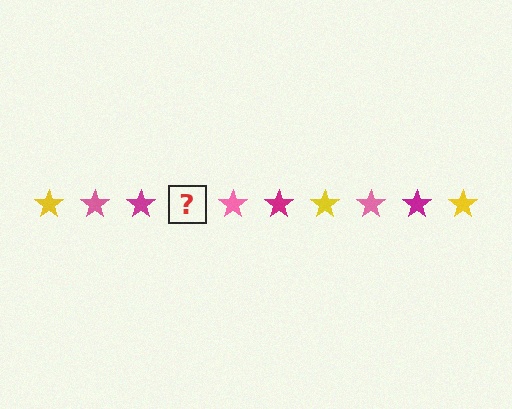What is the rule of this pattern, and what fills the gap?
The rule is that the pattern cycles through yellow, pink, magenta stars. The gap should be filled with a yellow star.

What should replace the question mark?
The question mark should be replaced with a yellow star.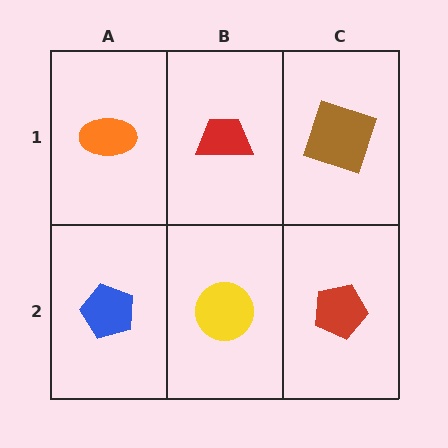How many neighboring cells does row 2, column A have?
2.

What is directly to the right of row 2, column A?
A yellow circle.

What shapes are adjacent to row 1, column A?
A blue pentagon (row 2, column A), a red trapezoid (row 1, column B).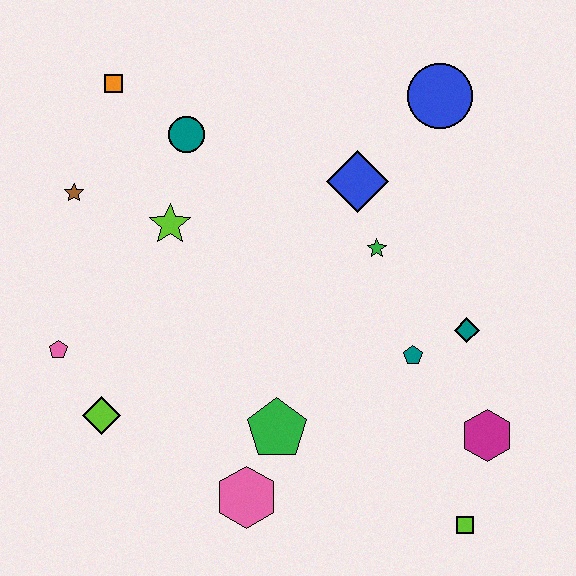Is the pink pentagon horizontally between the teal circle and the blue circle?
No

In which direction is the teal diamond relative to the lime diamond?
The teal diamond is to the right of the lime diamond.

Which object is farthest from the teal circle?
The lime square is farthest from the teal circle.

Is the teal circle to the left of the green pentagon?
Yes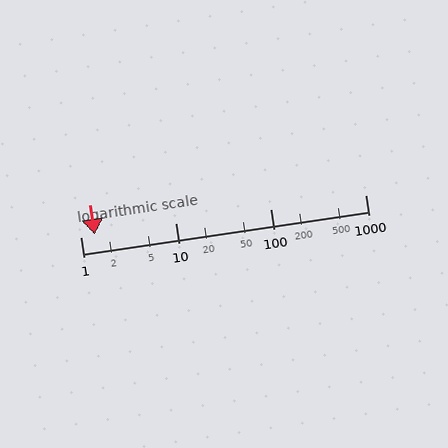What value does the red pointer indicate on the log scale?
The pointer indicates approximately 1.4.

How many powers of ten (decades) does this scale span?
The scale spans 3 decades, from 1 to 1000.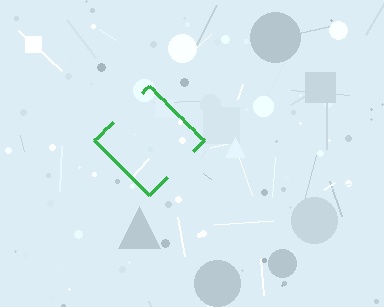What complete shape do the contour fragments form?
The contour fragments form a diamond.